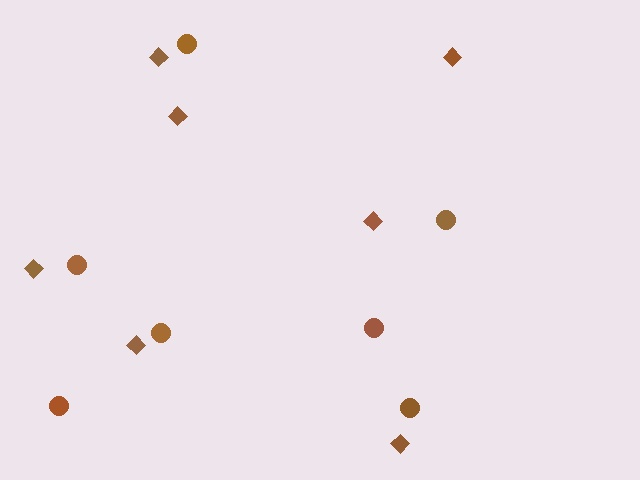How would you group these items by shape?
There are 2 groups: one group of diamonds (7) and one group of circles (7).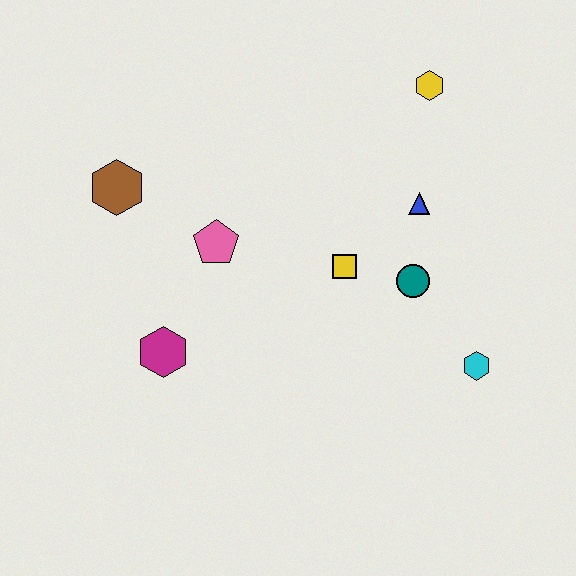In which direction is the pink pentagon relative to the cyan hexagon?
The pink pentagon is to the left of the cyan hexagon.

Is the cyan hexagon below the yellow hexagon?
Yes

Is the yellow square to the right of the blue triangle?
No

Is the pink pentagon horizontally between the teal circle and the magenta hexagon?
Yes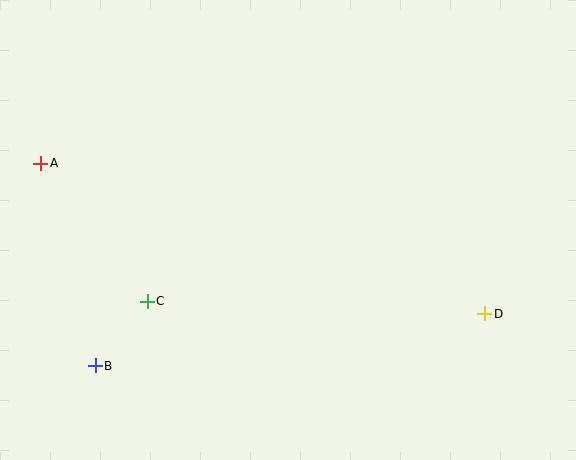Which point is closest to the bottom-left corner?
Point B is closest to the bottom-left corner.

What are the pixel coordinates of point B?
Point B is at (95, 366).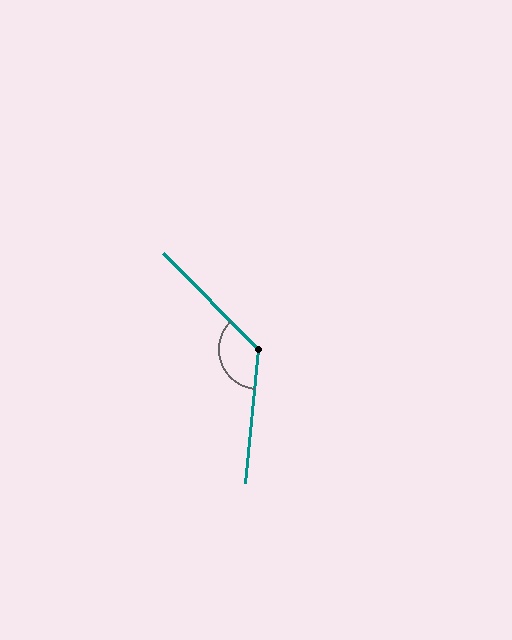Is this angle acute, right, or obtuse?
It is obtuse.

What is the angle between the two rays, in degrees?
Approximately 129 degrees.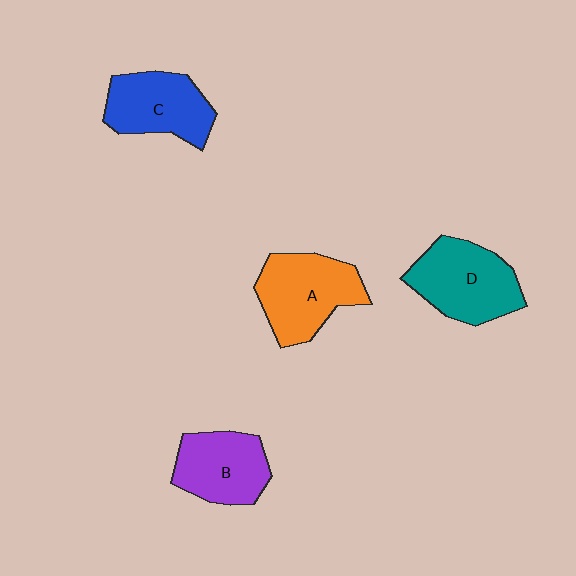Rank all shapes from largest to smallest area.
From largest to smallest: A (orange), D (teal), C (blue), B (purple).